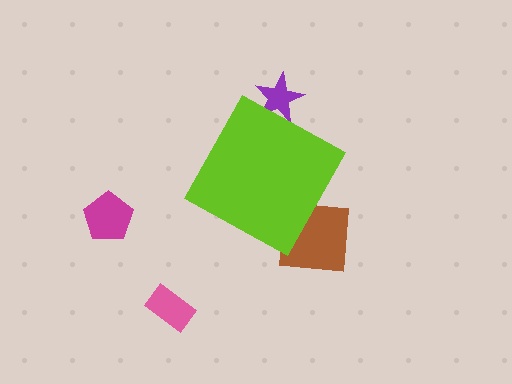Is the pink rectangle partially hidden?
No, the pink rectangle is fully visible.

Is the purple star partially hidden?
Yes, the purple star is partially hidden behind the lime diamond.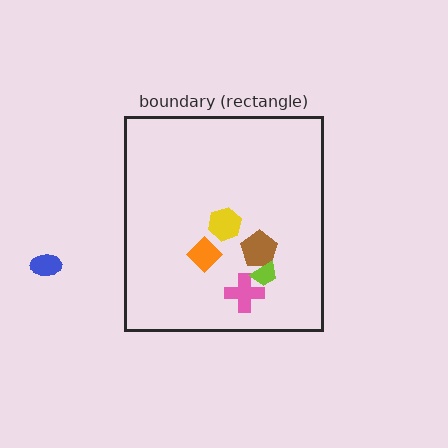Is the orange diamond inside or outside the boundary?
Inside.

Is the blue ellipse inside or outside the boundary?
Outside.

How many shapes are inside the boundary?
5 inside, 1 outside.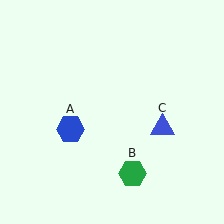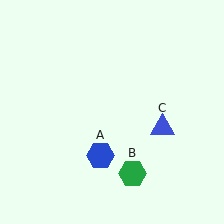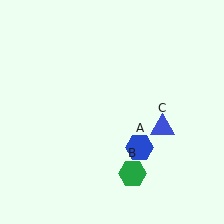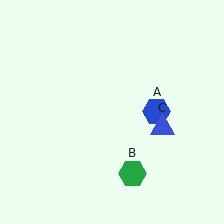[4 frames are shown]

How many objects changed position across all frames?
1 object changed position: blue hexagon (object A).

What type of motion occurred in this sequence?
The blue hexagon (object A) rotated counterclockwise around the center of the scene.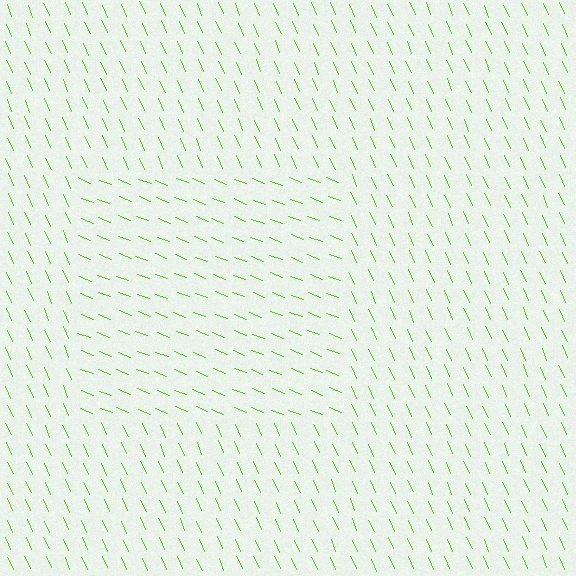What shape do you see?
I see a rectangle.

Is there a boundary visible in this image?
Yes, there is a texture boundary formed by a change in line orientation.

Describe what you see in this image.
The image is filled with small lime line segments. A rectangle region in the image has lines oriented differently from the surrounding lines, creating a visible texture boundary.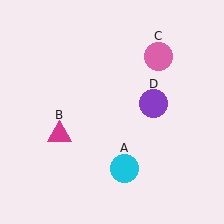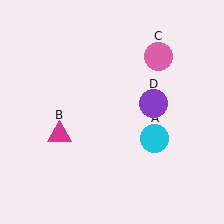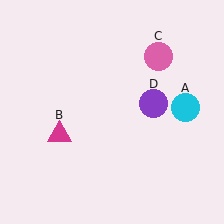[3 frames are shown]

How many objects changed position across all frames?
1 object changed position: cyan circle (object A).